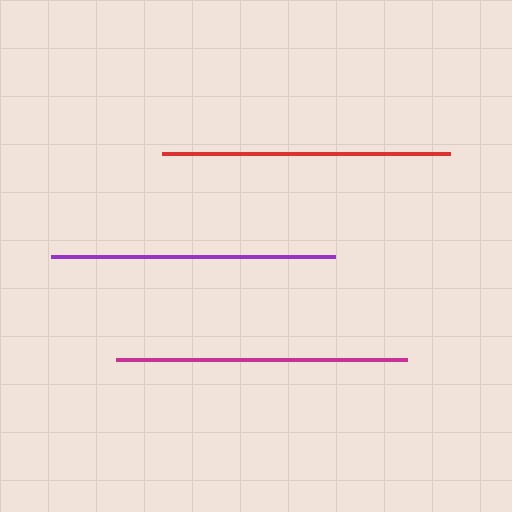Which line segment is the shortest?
The purple line is the shortest at approximately 284 pixels.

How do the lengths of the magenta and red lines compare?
The magenta and red lines are approximately the same length.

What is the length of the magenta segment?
The magenta segment is approximately 291 pixels long.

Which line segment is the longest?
The magenta line is the longest at approximately 291 pixels.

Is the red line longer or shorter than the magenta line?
The magenta line is longer than the red line.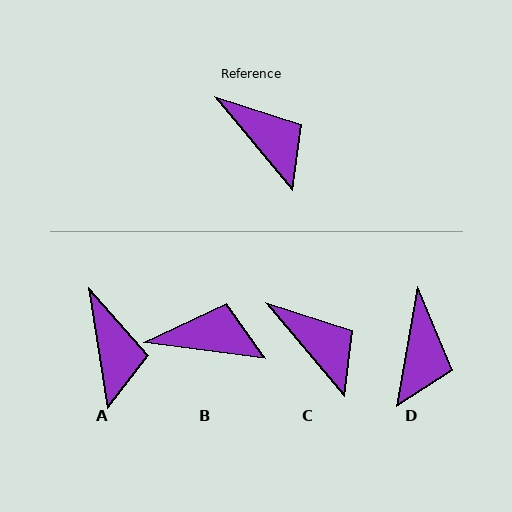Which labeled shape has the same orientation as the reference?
C.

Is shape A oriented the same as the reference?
No, it is off by about 31 degrees.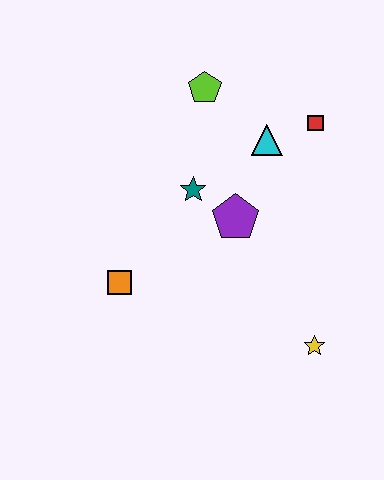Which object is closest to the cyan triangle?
The red square is closest to the cyan triangle.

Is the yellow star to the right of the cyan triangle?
Yes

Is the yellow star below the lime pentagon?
Yes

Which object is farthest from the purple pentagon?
The yellow star is farthest from the purple pentagon.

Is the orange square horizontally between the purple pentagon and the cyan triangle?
No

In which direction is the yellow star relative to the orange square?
The yellow star is to the right of the orange square.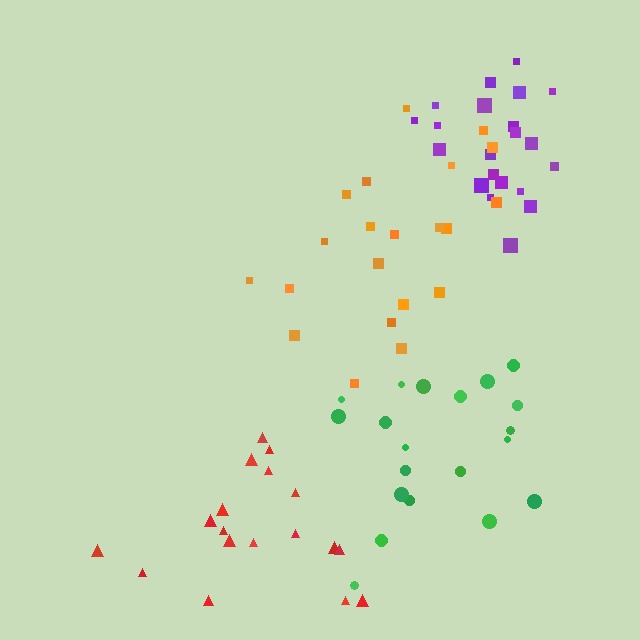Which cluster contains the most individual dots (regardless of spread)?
Purple (21).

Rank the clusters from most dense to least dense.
purple, orange, green, red.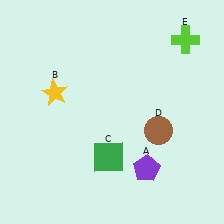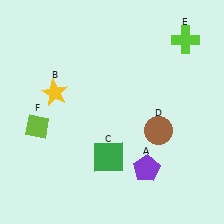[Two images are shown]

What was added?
A lime diamond (F) was added in Image 2.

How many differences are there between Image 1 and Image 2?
There is 1 difference between the two images.